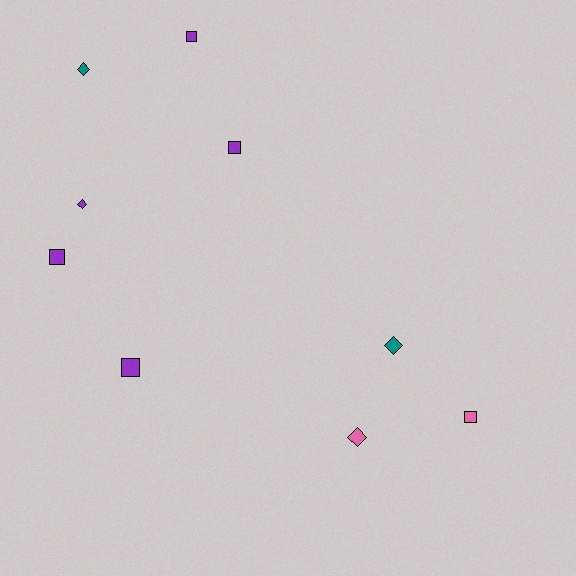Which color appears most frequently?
Purple, with 5 objects.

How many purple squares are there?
There are 4 purple squares.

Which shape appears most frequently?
Square, with 5 objects.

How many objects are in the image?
There are 9 objects.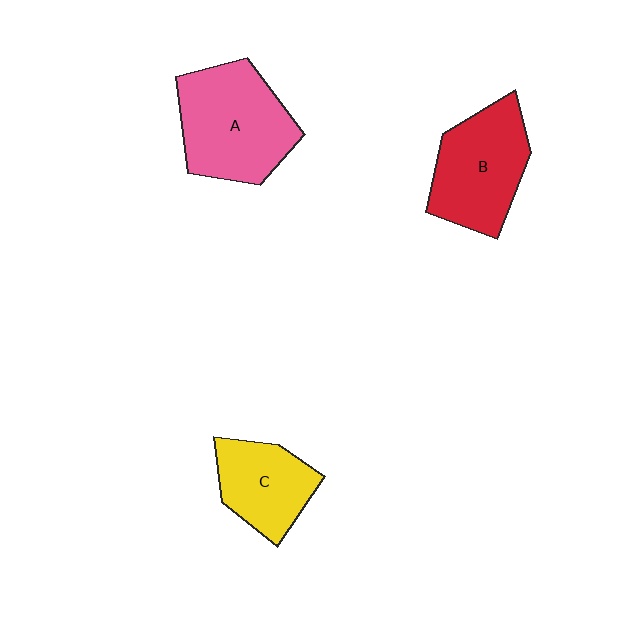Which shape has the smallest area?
Shape C (yellow).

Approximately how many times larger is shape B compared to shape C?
Approximately 1.3 times.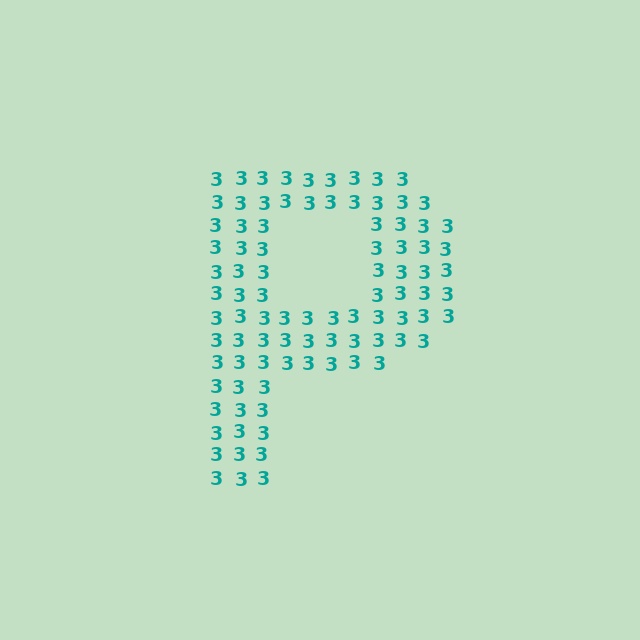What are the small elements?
The small elements are digit 3's.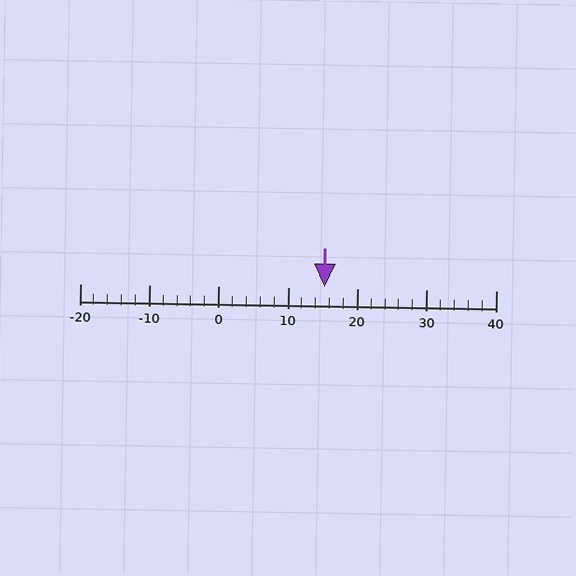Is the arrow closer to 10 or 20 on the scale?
The arrow is closer to 20.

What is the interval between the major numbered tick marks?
The major tick marks are spaced 10 units apart.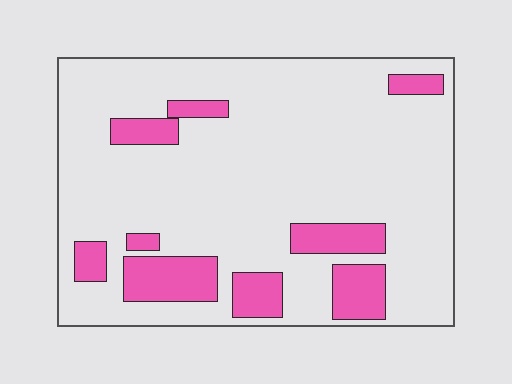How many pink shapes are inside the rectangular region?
9.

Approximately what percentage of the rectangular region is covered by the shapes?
Approximately 20%.